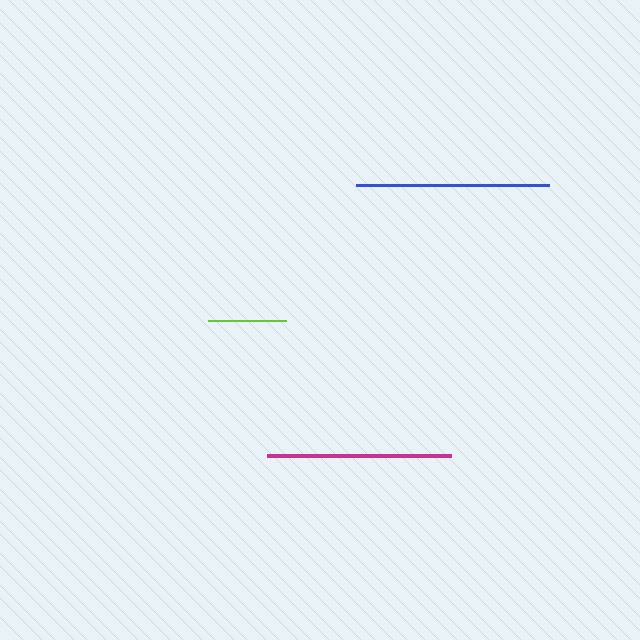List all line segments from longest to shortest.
From longest to shortest: blue, magenta, lime.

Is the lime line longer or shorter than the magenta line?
The magenta line is longer than the lime line.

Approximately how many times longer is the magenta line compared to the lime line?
The magenta line is approximately 2.4 times the length of the lime line.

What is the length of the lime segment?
The lime segment is approximately 78 pixels long.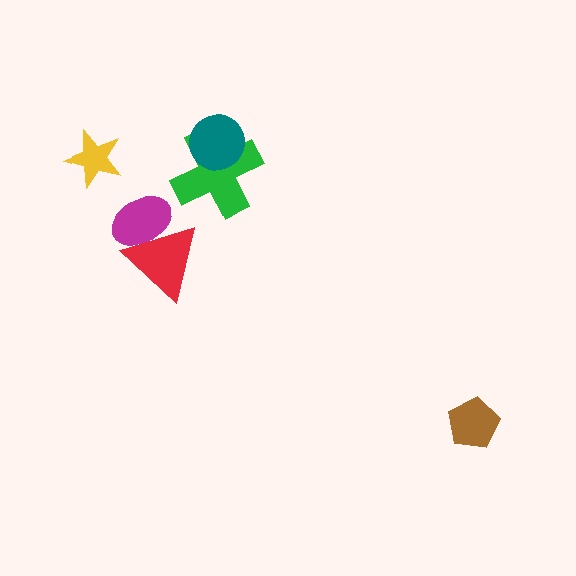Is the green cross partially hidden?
Yes, it is partially covered by another shape.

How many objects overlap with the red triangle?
1 object overlaps with the red triangle.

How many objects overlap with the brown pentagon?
0 objects overlap with the brown pentagon.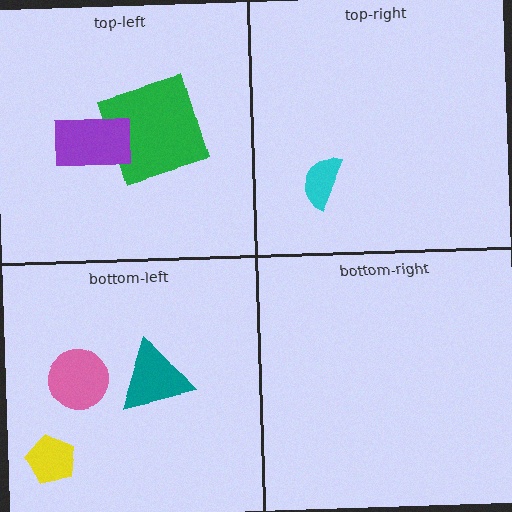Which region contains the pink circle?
The bottom-left region.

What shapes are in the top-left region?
The green square, the purple rectangle.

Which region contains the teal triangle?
The bottom-left region.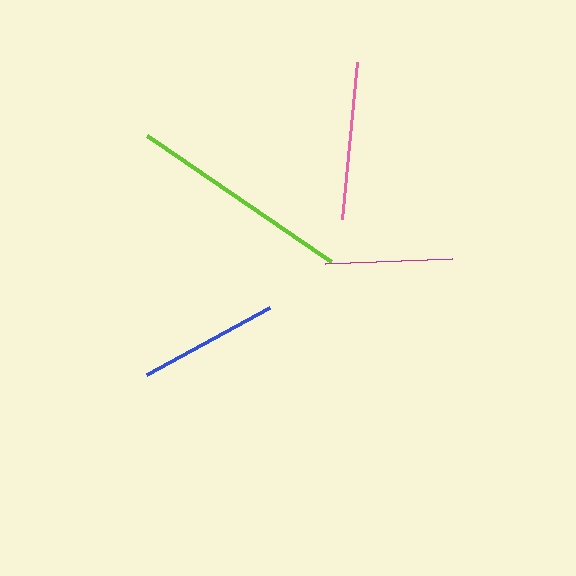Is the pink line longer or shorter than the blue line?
The pink line is longer than the blue line.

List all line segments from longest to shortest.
From longest to shortest: lime, pink, blue, magenta.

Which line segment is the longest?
The lime line is the longest at approximately 223 pixels.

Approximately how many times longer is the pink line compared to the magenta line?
The pink line is approximately 1.2 times the length of the magenta line.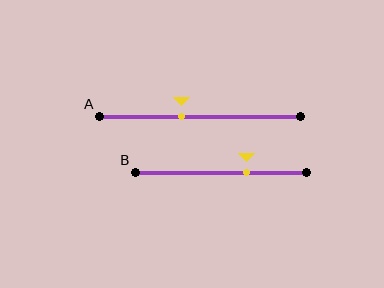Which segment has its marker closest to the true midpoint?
Segment A has its marker closest to the true midpoint.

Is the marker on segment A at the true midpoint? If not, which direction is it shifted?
No, the marker on segment A is shifted to the left by about 9% of the segment length.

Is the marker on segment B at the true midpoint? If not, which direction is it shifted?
No, the marker on segment B is shifted to the right by about 15% of the segment length.